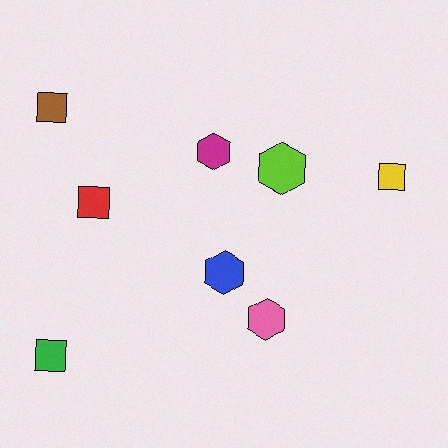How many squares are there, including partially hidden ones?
There are 4 squares.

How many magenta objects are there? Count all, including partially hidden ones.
There is 1 magenta object.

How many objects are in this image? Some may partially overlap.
There are 8 objects.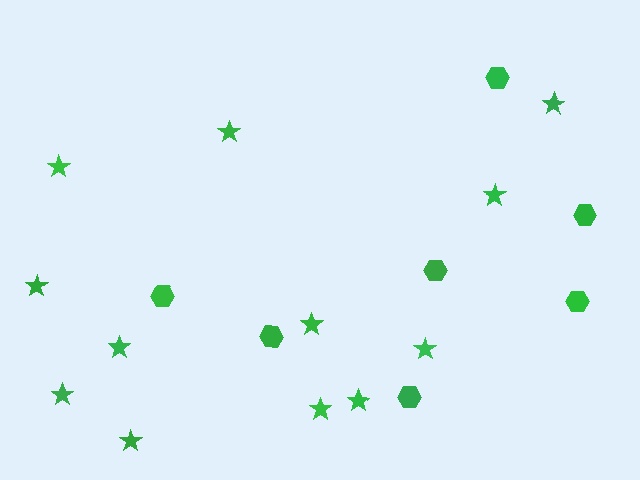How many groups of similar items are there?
There are 2 groups: one group of stars (12) and one group of hexagons (7).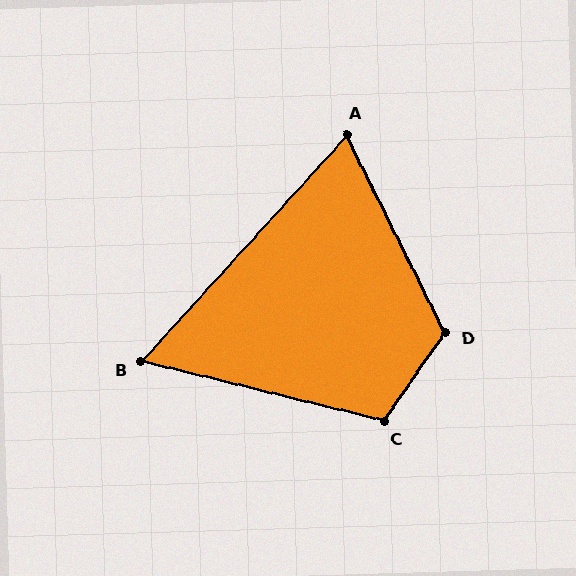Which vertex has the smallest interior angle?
B, at approximately 62 degrees.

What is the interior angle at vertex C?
Approximately 111 degrees (obtuse).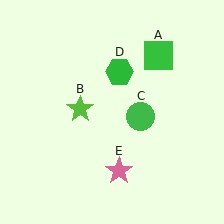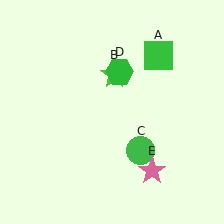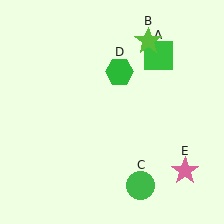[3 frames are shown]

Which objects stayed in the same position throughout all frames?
Green square (object A) and green hexagon (object D) remained stationary.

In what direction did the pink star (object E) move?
The pink star (object E) moved right.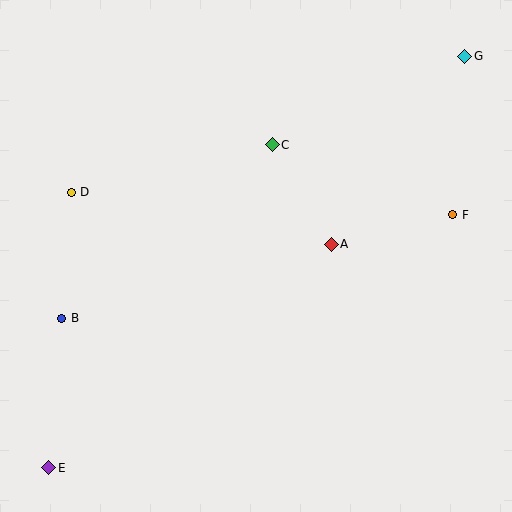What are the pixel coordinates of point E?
Point E is at (49, 468).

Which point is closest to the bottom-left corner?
Point E is closest to the bottom-left corner.